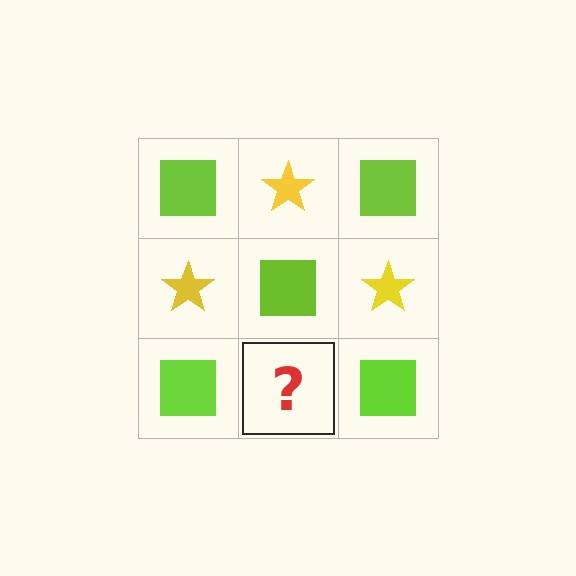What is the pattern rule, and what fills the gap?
The rule is that it alternates lime square and yellow star in a checkerboard pattern. The gap should be filled with a yellow star.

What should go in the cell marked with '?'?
The missing cell should contain a yellow star.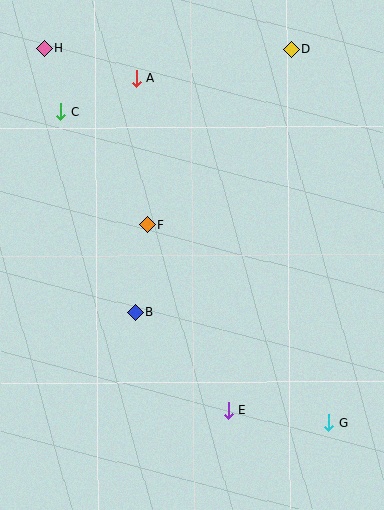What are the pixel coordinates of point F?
Point F is at (147, 225).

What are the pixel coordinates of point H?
Point H is at (44, 48).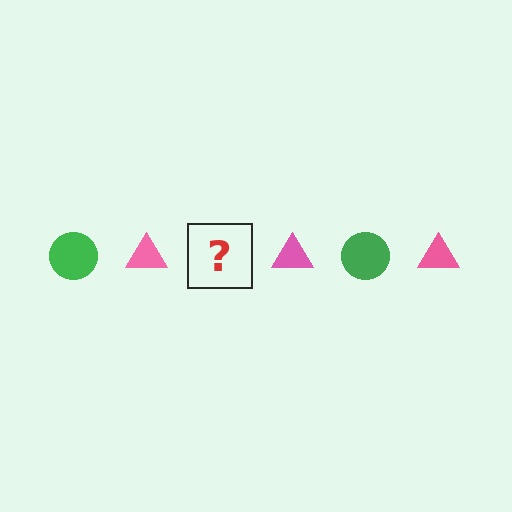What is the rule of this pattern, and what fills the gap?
The rule is that the pattern alternates between green circle and pink triangle. The gap should be filled with a green circle.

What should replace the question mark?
The question mark should be replaced with a green circle.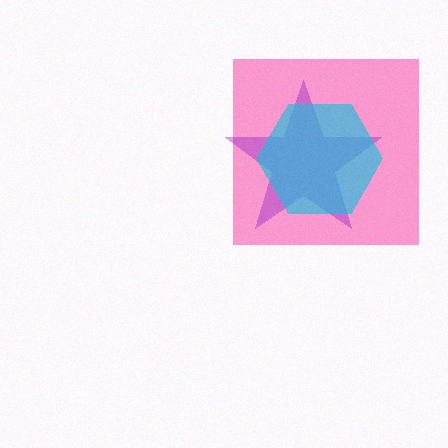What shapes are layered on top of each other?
The layered shapes are: a pink square, a purple star, a cyan hexagon.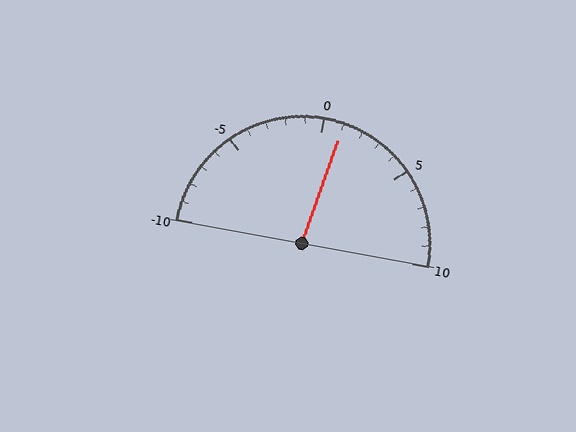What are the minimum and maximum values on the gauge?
The gauge ranges from -10 to 10.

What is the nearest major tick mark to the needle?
The nearest major tick mark is 0.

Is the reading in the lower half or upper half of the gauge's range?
The reading is in the upper half of the range (-10 to 10).